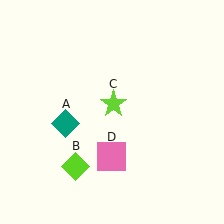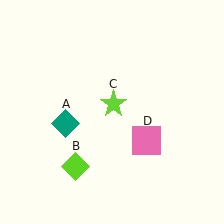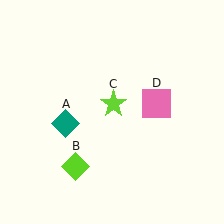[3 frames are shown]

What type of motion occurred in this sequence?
The pink square (object D) rotated counterclockwise around the center of the scene.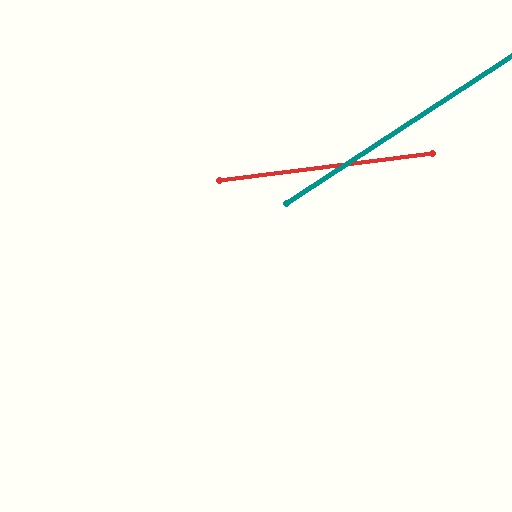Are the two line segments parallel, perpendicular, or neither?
Neither parallel nor perpendicular — they differ by about 26°.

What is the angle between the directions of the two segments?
Approximately 26 degrees.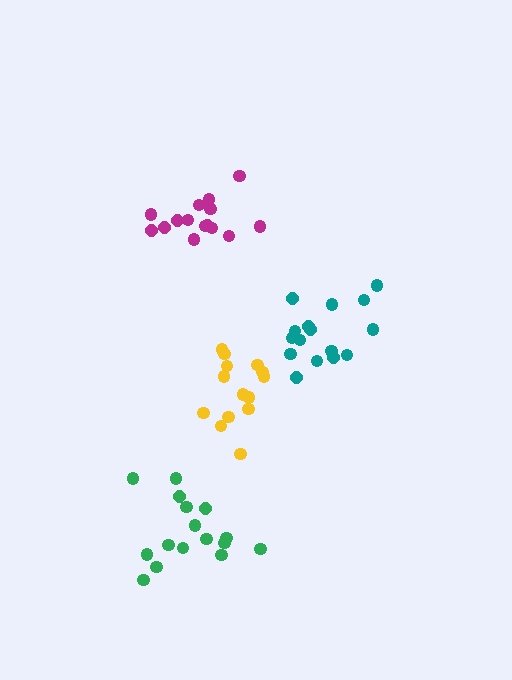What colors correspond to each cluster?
The clusters are colored: magenta, green, yellow, teal.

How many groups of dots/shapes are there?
There are 4 groups.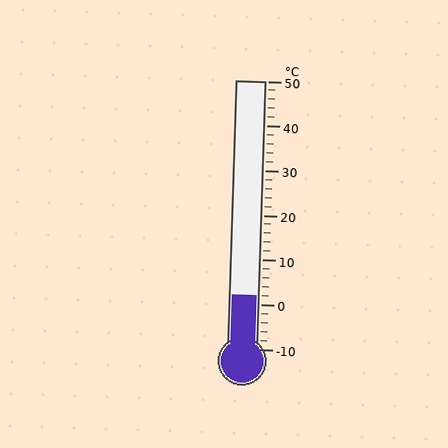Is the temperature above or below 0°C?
The temperature is above 0°C.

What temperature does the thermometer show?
The thermometer shows approximately 2°C.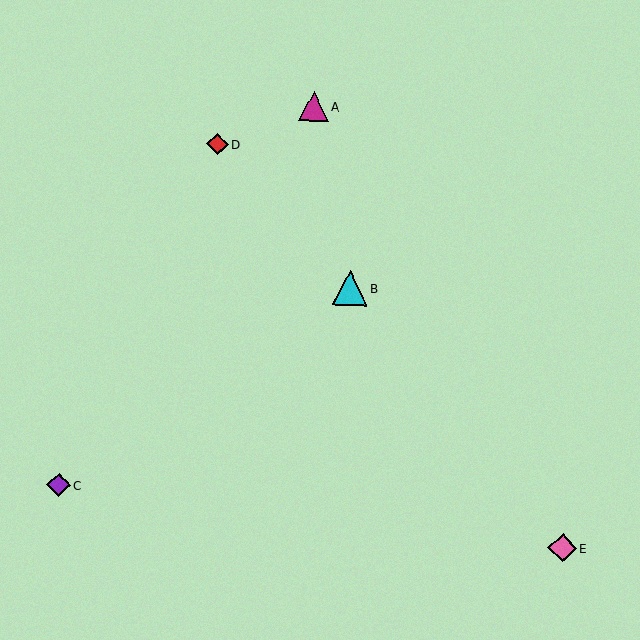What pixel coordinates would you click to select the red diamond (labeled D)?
Click at (217, 144) to select the red diamond D.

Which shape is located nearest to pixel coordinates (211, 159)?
The red diamond (labeled D) at (217, 144) is nearest to that location.